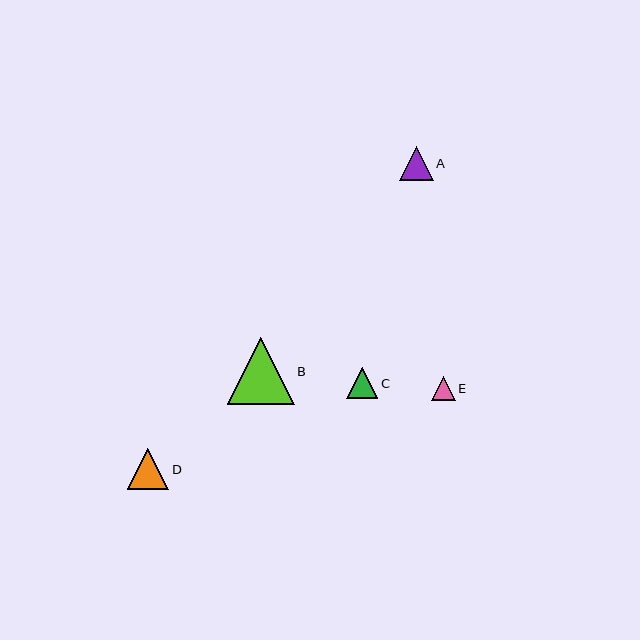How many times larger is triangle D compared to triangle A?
Triangle D is approximately 1.2 times the size of triangle A.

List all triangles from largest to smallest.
From largest to smallest: B, D, A, C, E.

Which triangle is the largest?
Triangle B is the largest with a size of approximately 67 pixels.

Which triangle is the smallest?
Triangle E is the smallest with a size of approximately 24 pixels.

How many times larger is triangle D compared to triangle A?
Triangle D is approximately 1.2 times the size of triangle A.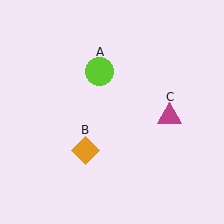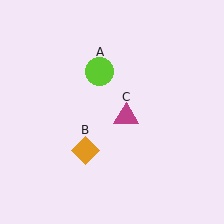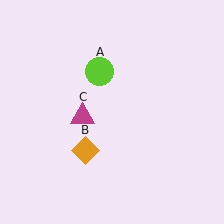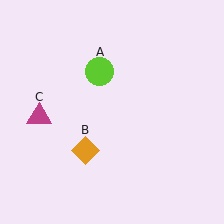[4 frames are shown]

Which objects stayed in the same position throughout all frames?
Lime circle (object A) and orange diamond (object B) remained stationary.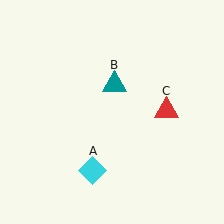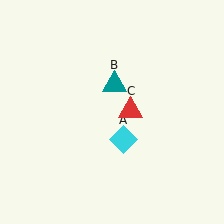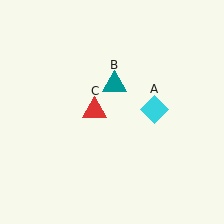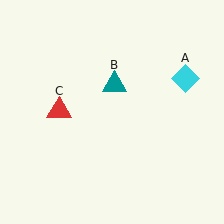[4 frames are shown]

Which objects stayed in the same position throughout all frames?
Teal triangle (object B) remained stationary.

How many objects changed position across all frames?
2 objects changed position: cyan diamond (object A), red triangle (object C).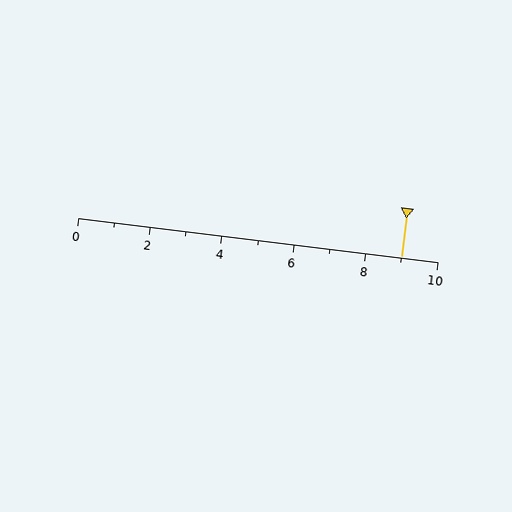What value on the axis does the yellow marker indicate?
The marker indicates approximately 9.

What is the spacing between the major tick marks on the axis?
The major ticks are spaced 2 apart.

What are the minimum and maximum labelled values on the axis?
The axis runs from 0 to 10.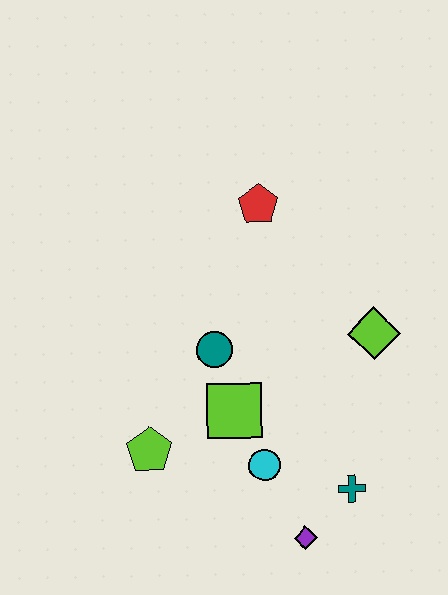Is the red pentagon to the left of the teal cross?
Yes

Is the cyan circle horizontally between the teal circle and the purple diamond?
Yes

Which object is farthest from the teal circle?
The purple diamond is farthest from the teal circle.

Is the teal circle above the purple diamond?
Yes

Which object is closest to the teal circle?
The lime square is closest to the teal circle.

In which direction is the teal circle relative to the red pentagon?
The teal circle is below the red pentagon.